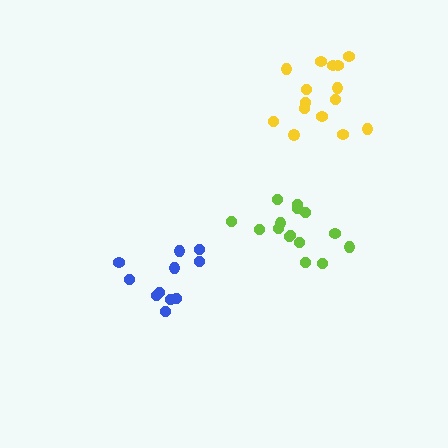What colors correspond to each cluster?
The clusters are colored: blue, yellow, lime.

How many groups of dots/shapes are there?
There are 3 groups.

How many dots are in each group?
Group 1: 11 dots, Group 2: 15 dots, Group 3: 15 dots (41 total).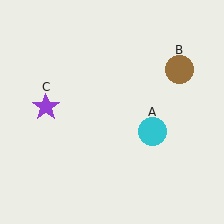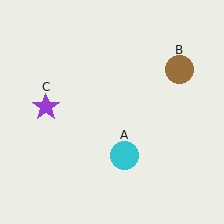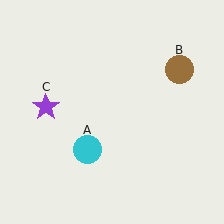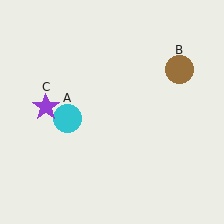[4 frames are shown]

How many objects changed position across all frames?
1 object changed position: cyan circle (object A).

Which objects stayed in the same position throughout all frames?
Brown circle (object B) and purple star (object C) remained stationary.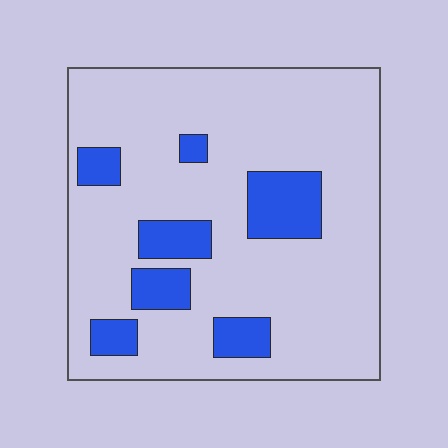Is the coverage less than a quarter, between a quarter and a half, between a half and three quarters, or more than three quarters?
Less than a quarter.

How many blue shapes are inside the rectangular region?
7.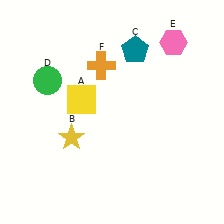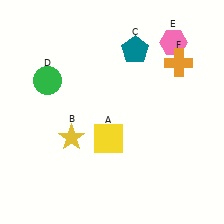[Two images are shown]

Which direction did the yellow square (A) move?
The yellow square (A) moved down.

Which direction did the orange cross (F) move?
The orange cross (F) moved right.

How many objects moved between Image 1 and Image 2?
2 objects moved between the two images.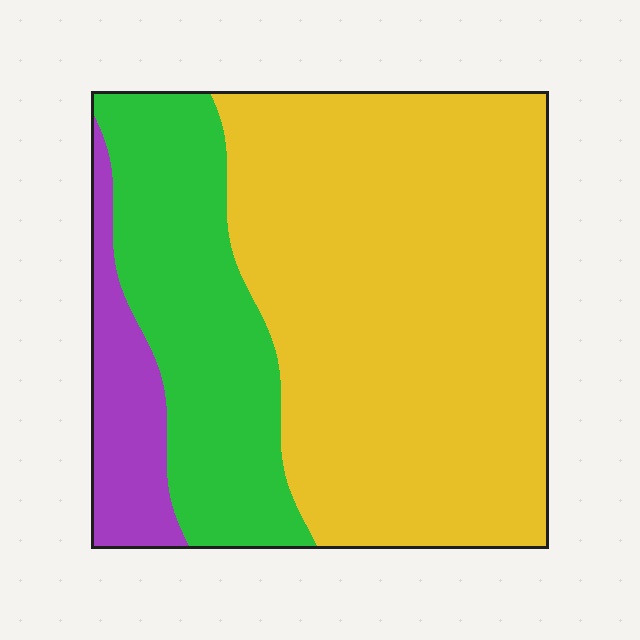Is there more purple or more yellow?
Yellow.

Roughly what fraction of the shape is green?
Green takes up between a sixth and a third of the shape.